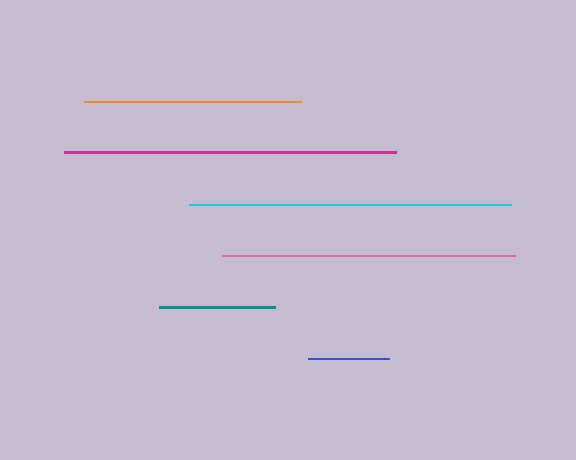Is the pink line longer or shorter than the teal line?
The pink line is longer than the teal line.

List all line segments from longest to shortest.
From longest to shortest: magenta, cyan, pink, orange, teal, blue.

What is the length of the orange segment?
The orange segment is approximately 217 pixels long.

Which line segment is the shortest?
The blue line is the shortest at approximately 81 pixels.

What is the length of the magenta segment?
The magenta segment is approximately 331 pixels long.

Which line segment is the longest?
The magenta line is the longest at approximately 331 pixels.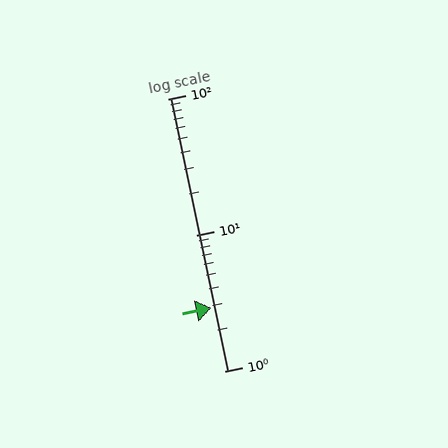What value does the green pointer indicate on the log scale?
The pointer indicates approximately 2.9.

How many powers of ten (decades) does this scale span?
The scale spans 2 decades, from 1 to 100.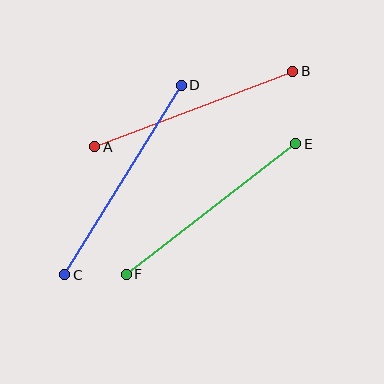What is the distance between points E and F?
The distance is approximately 214 pixels.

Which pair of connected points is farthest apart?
Points C and D are farthest apart.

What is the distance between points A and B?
The distance is approximately 212 pixels.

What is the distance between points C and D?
The distance is approximately 222 pixels.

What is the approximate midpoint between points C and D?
The midpoint is at approximately (123, 180) pixels.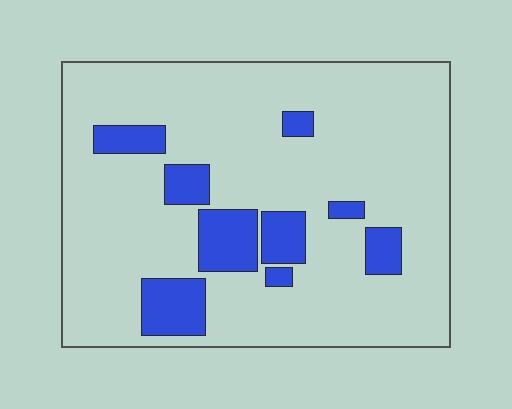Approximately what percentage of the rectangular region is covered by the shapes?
Approximately 15%.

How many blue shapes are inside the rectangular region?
9.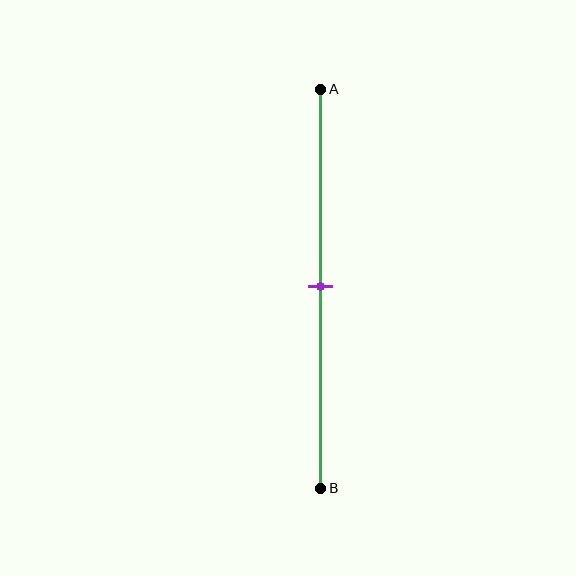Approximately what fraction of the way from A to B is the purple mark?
The purple mark is approximately 50% of the way from A to B.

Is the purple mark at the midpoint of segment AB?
Yes, the mark is approximately at the midpoint.